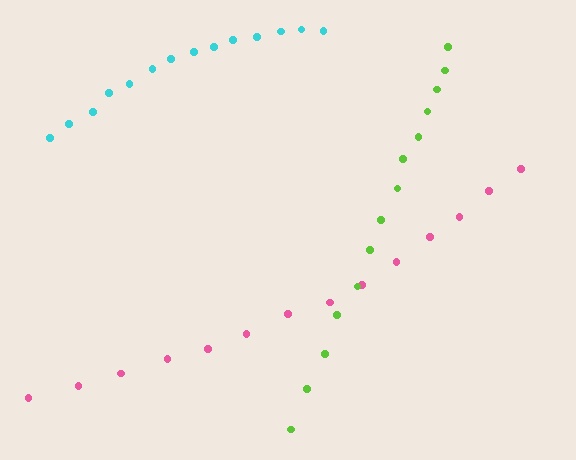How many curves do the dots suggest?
There are 3 distinct paths.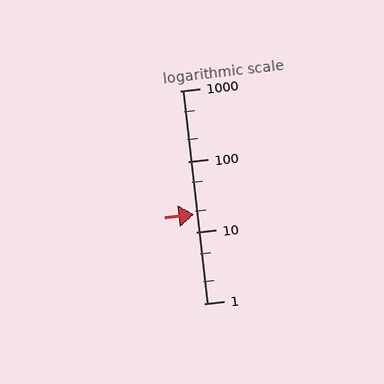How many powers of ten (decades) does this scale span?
The scale spans 3 decades, from 1 to 1000.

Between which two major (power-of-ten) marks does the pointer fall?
The pointer is between 10 and 100.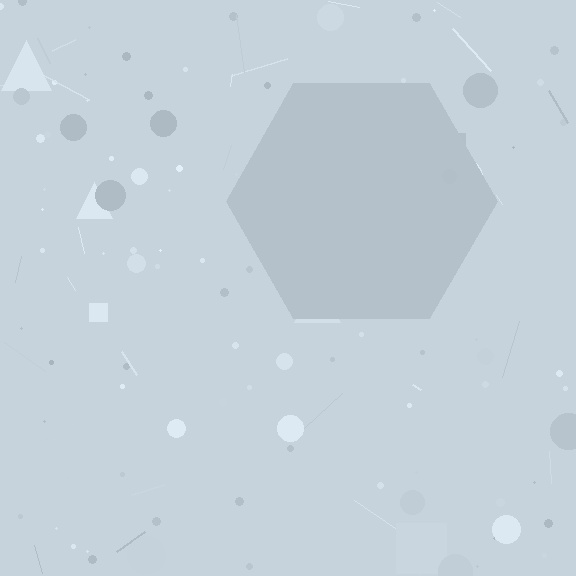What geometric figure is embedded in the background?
A hexagon is embedded in the background.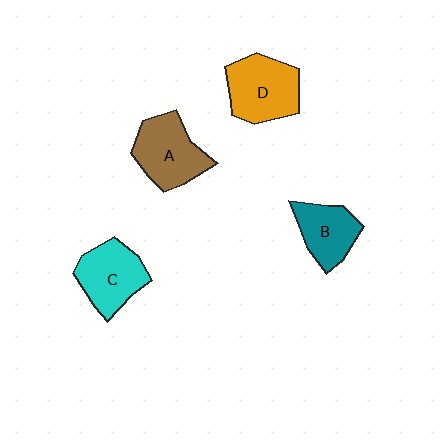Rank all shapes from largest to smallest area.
From largest to smallest: D (orange), A (brown), C (cyan), B (teal).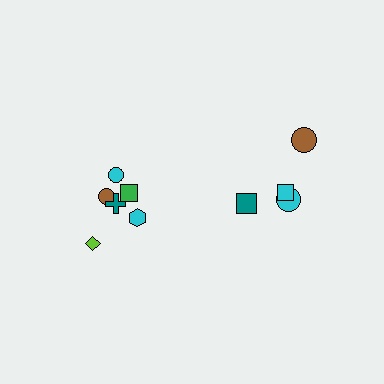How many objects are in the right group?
There are 4 objects.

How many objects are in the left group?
There are 6 objects.